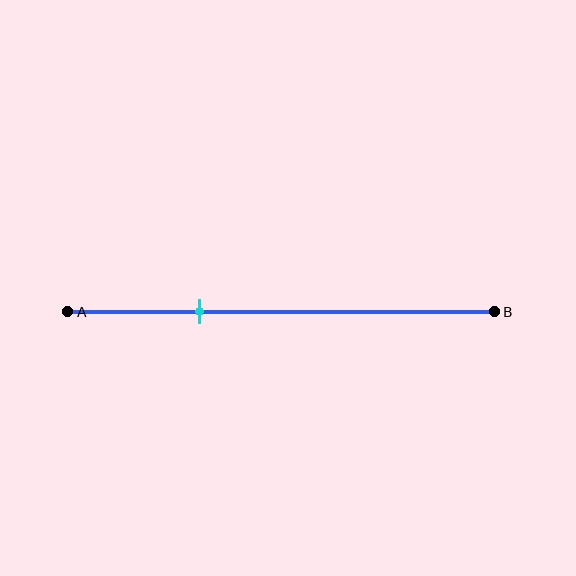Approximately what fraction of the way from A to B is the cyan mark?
The cyan mark is approximately 30% of the way from A to B.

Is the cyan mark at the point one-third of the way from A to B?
Yes, the mark is approximately at the one-third point.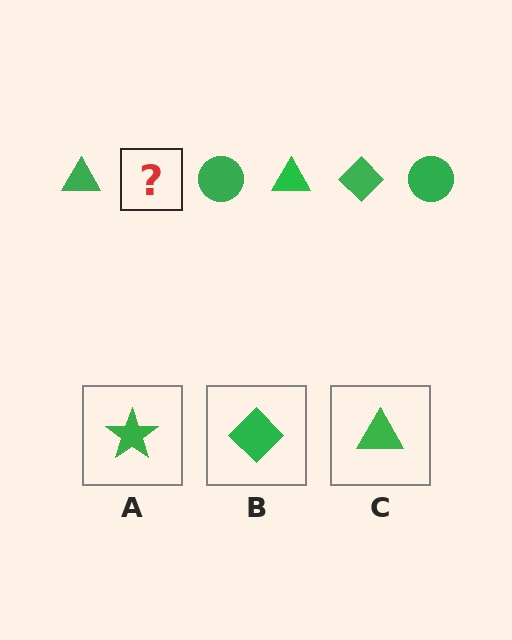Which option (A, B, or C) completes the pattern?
B.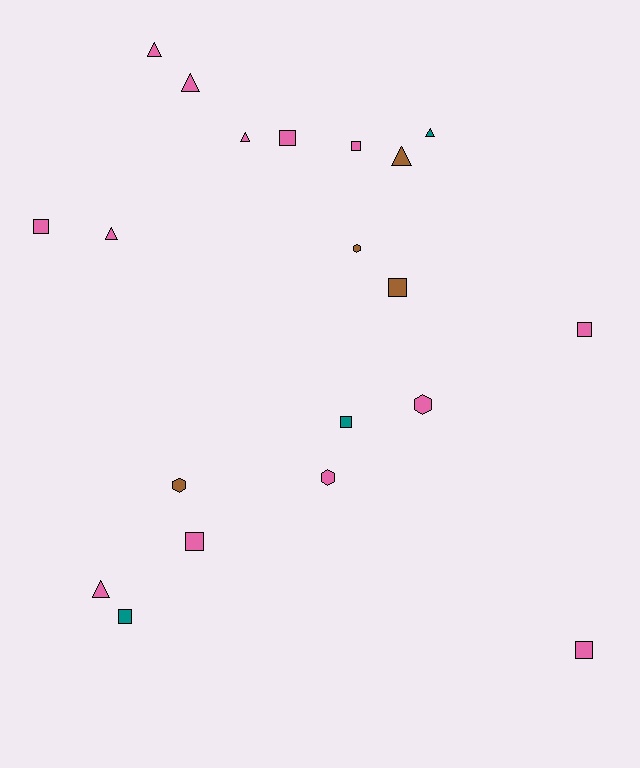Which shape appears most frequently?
Square, with 9 objects.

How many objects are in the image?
There are 20 objects.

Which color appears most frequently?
Pink, with 13 objects.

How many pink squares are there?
There are 6 pink squares.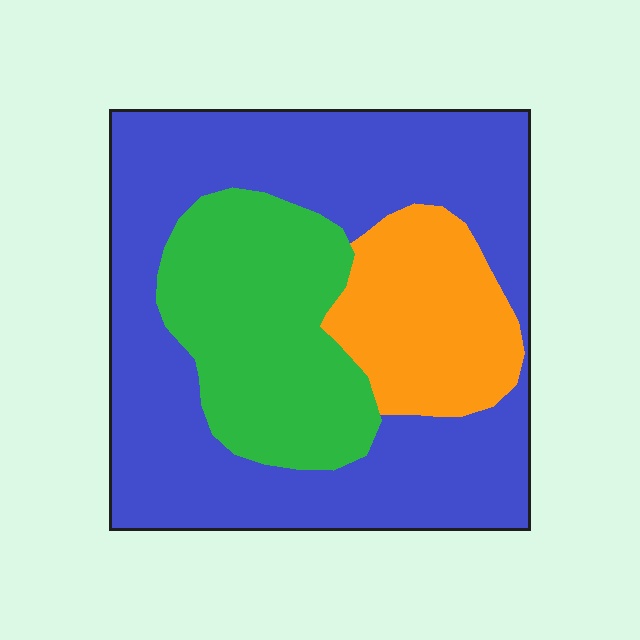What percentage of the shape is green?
Green takes up about one quarter (1/4) of the shape.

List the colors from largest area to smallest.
From largest to smallest: blue, green, orange.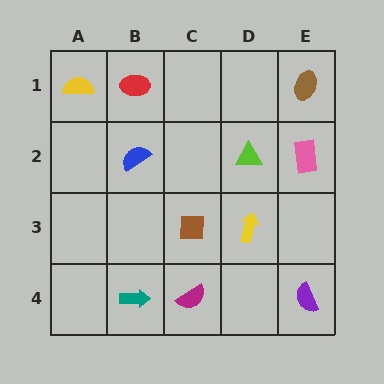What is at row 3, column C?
A brown square.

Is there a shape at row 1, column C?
No, that cell is empty.